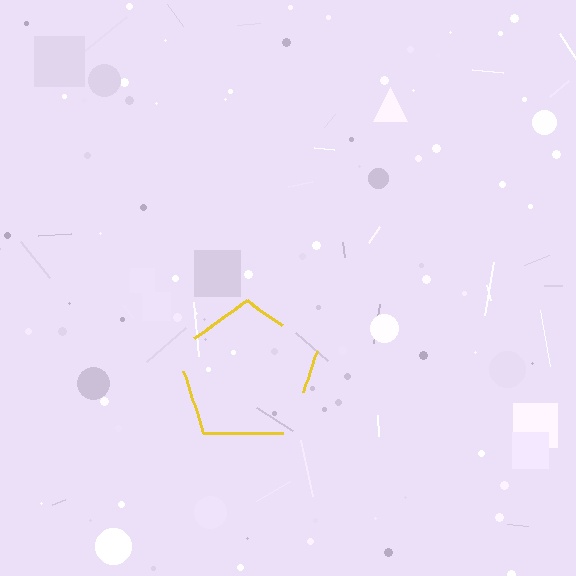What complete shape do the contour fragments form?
The contour fragments form a pentagon.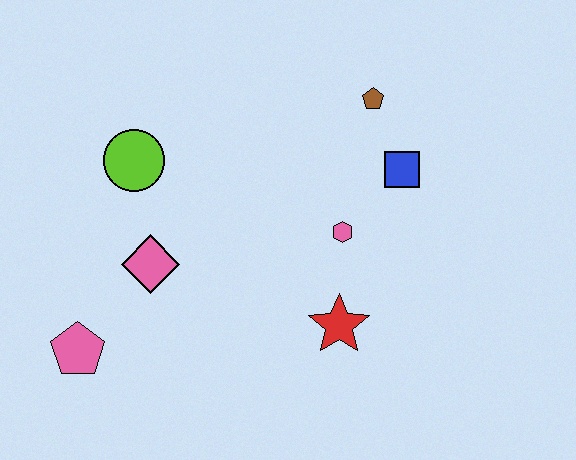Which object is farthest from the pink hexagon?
The pink pentagon is farthest from the pink hexagon.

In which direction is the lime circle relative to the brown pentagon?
The lime circle is to the left of the brown pentagon.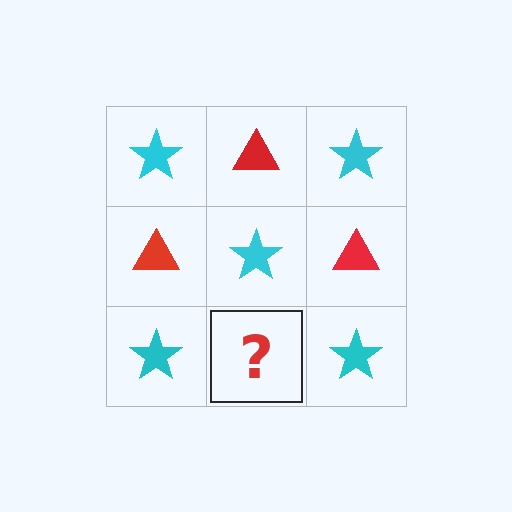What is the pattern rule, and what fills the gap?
The rule is that it alternates cyan star and red triangle in a checkerboard pattern. The gap should be filled with a red triangle.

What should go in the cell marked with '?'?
The missing cell should contain a red triangle.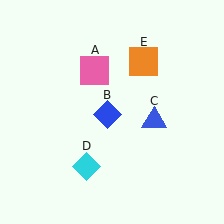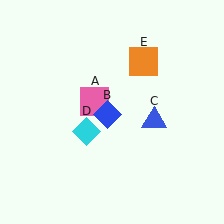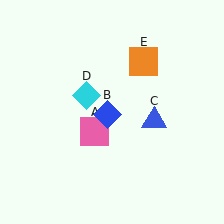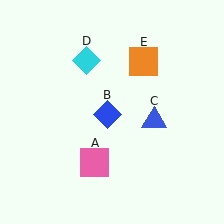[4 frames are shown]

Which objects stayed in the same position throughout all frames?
Blue diamond (object B) and blue triangle (object C) and orange square (object E) remained stationary.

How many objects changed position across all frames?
2 objects changed position: pink square (object A), cyan diamond (object D).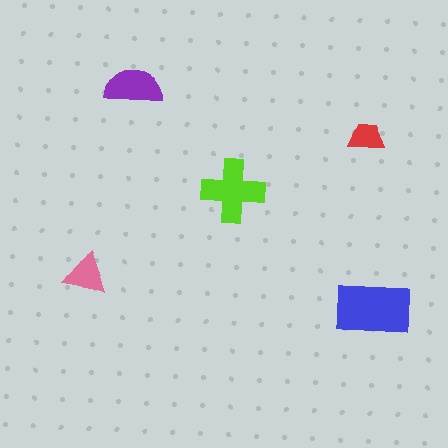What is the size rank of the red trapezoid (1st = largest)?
5th.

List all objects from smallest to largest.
The red trapezoid, the pink triangle, the purple semicircle, the lime cross, the blue rectangle.